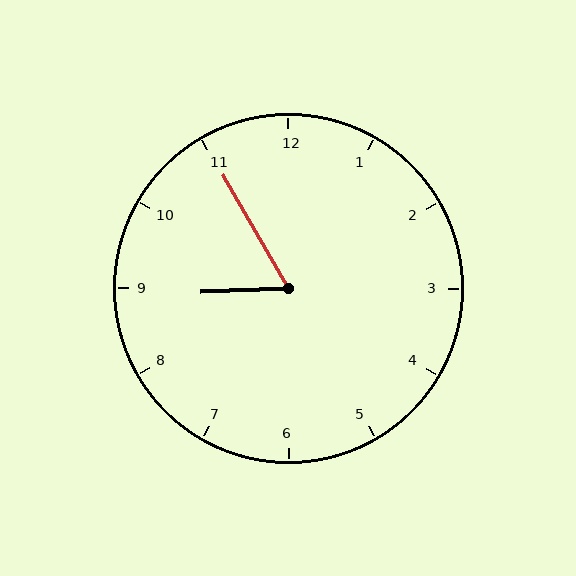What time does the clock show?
8:55.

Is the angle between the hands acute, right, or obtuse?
It is acute.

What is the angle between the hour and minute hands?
Approximately 62 degrees.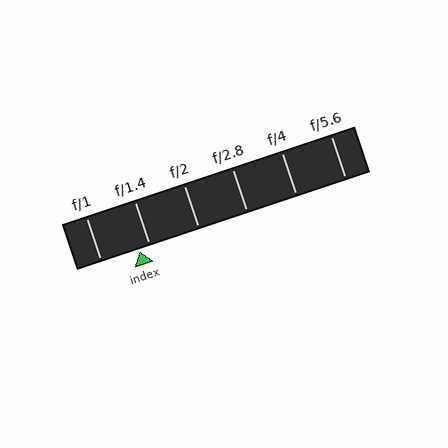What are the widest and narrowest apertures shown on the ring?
The widest aperture shown is f/1 and the narrowest is f/5.6.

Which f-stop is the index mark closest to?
The index mark is closest to f/1.4.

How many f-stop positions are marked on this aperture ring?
There are 6 f-stop positions marked.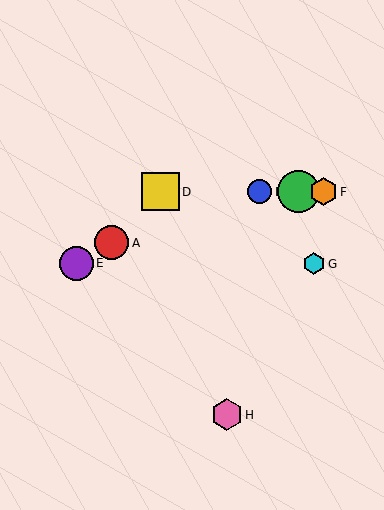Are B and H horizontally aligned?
No, B is at y≈192 and H is at y≈415.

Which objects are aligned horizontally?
Objects B, C, D, F are aligned horizontally.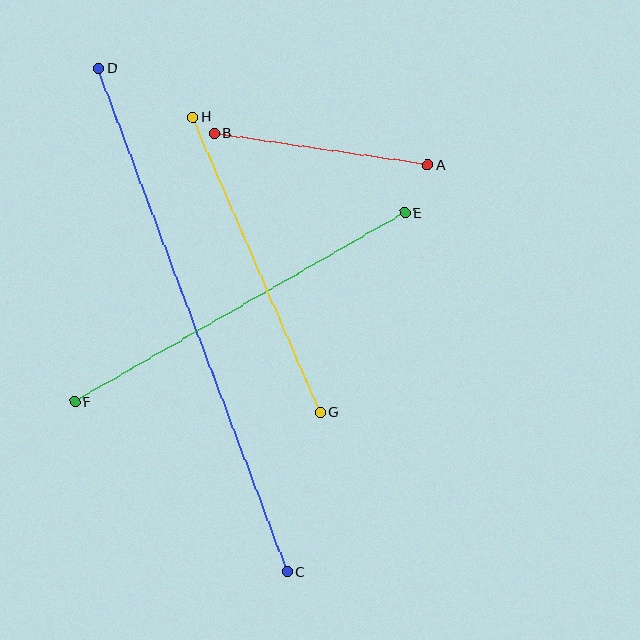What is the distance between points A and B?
The distance is approximately 216 pixels.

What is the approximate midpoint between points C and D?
The midpoint is at approximately (193, 320) pixels.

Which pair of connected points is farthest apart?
Points C and D are farthest apart.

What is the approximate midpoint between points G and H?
The midpoint is at approximately (257, 265) pixels.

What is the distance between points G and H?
The distance is approximately 321 pixels.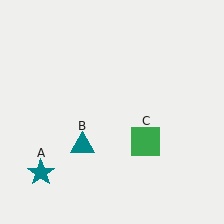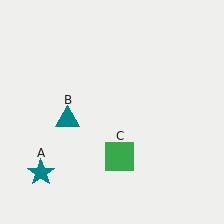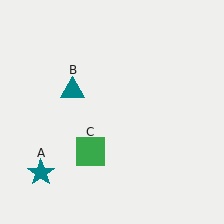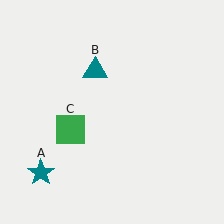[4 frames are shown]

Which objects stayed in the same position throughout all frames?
Teal star (object A) remained stationary.